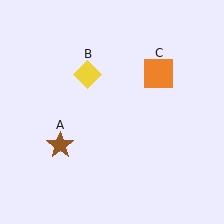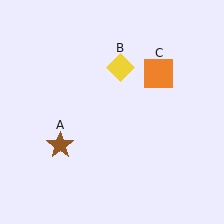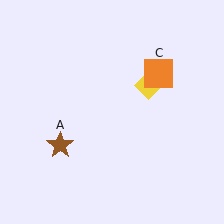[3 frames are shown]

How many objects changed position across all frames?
1 object changed position: yellow diamond (object B).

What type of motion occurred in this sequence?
The yellow diamond (object B) rotated clockwise around the center of the scene.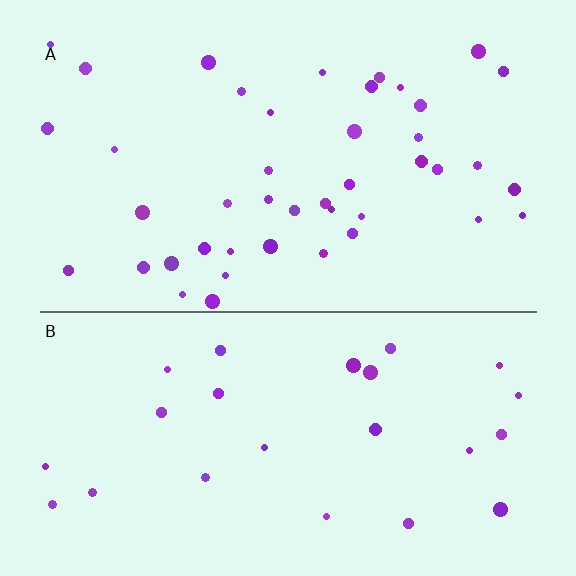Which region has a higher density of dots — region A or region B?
A (the top).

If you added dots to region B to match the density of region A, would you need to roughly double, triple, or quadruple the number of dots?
Approximately double.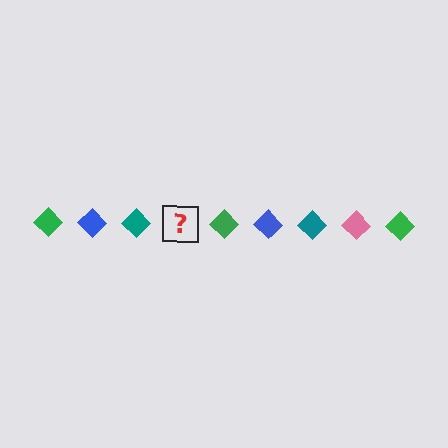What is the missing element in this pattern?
The missing element is a pink diamond.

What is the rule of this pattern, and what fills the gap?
The rule is that the pattern cycles through green, blue, teal, pink diamonds. The gap should be filled with a pink diamond.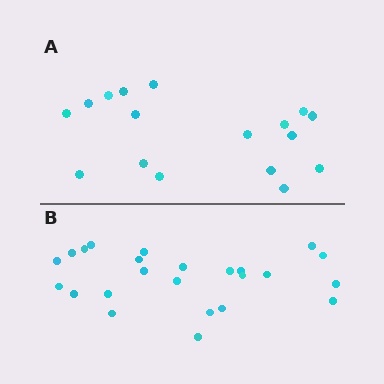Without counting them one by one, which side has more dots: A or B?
Region B (the bottom region) has more dots.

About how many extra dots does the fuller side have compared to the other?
Region B has roughly 8 or so more dots than region A.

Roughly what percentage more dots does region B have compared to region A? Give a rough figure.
About 40% more.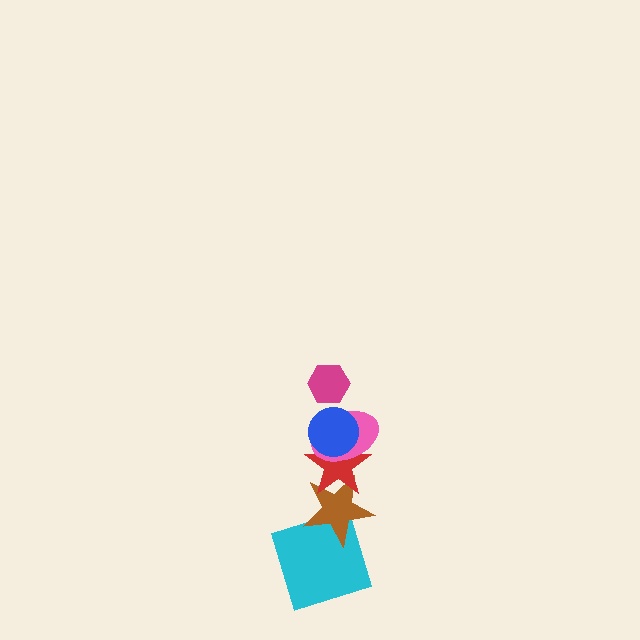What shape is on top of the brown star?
The red star is on top of the brown star.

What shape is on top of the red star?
The pink ellipse is on top of the red star.